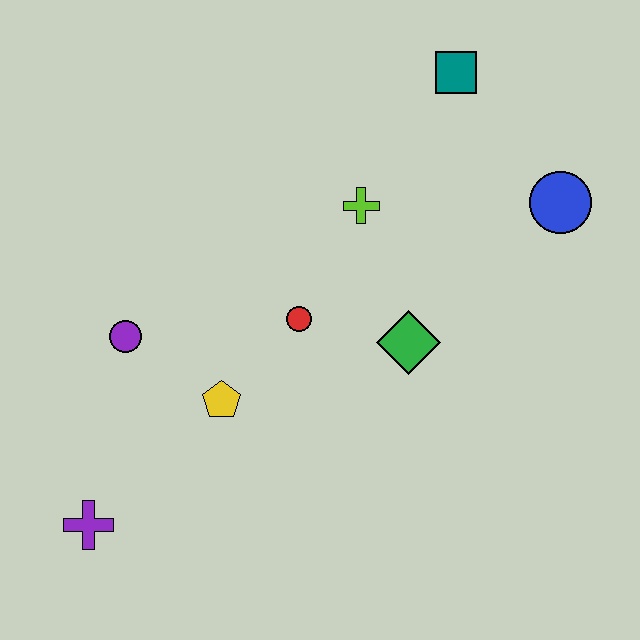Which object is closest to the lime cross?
The red circle is closest to the lime cross.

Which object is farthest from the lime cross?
The purple cross is farthest from the lime cross.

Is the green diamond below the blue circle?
Yes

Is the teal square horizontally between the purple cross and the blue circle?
Yes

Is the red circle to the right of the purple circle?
Yes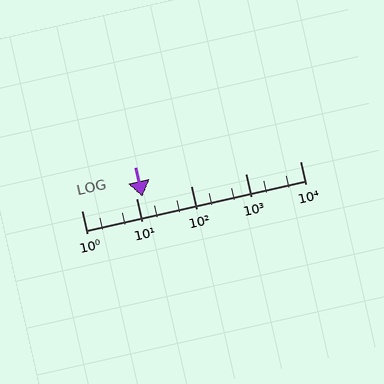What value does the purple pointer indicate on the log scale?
The pointer indicates approximately 13.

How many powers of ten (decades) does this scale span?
The scale spans 4 decades, from 1 to 10000.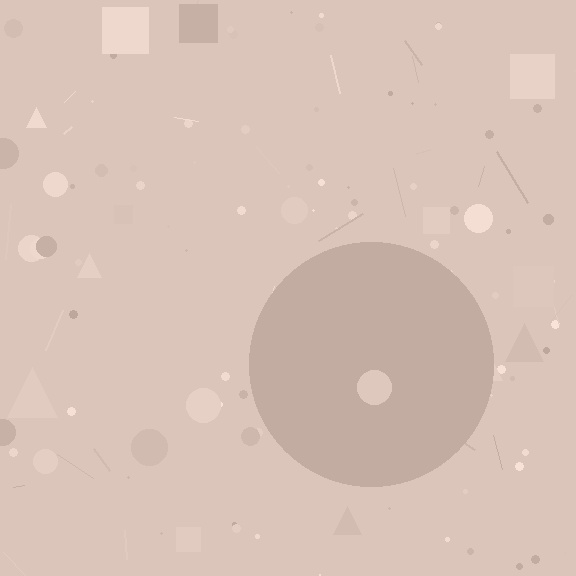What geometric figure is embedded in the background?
A circle is embedded in the background.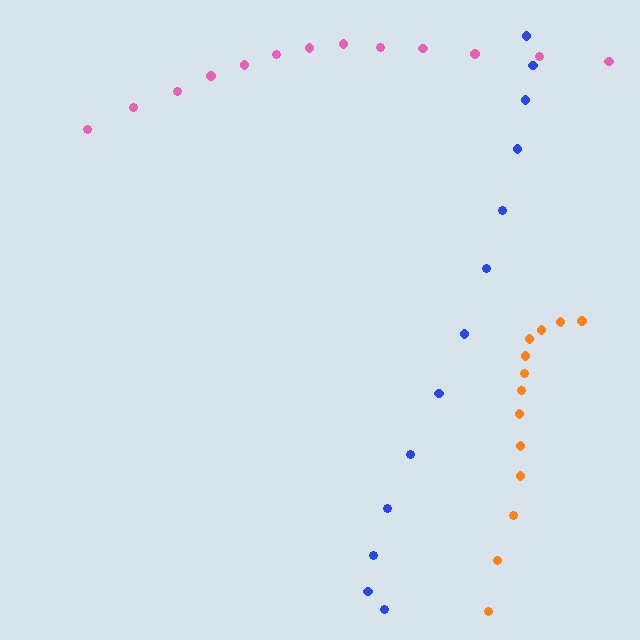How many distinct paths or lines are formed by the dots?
There are 3 distinct paths.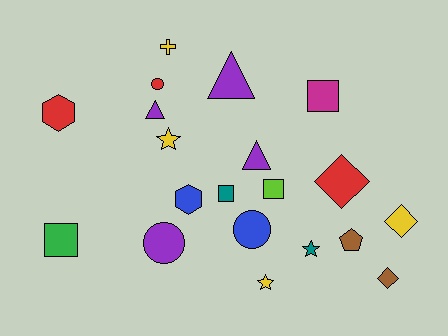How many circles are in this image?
There are 3 circles.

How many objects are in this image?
There are 20 objects.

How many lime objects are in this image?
There is 1 lime object.